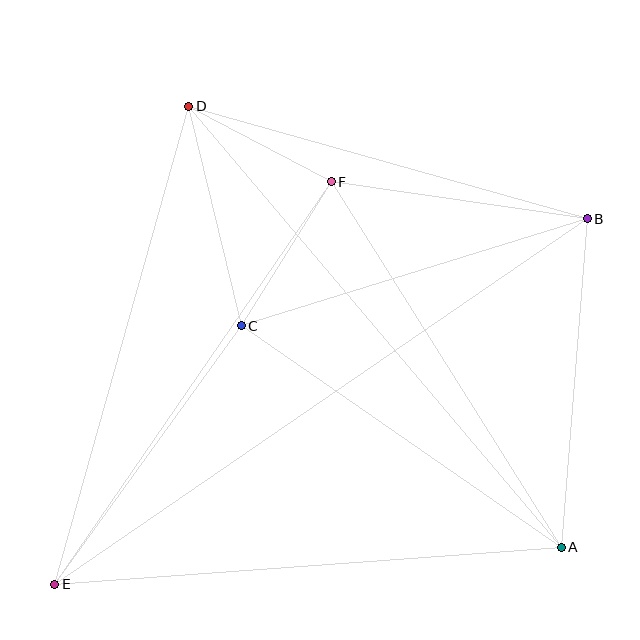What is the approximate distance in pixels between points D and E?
The distance between D and E is approximately 497 pixels.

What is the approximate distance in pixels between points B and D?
The distance between B and D is approximately 414 pixels.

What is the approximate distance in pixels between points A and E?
The distance between A and E is approximately 508 pixels.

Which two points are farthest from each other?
Points B and E are farthest from each other.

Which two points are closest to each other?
Points D and F are closest to each other.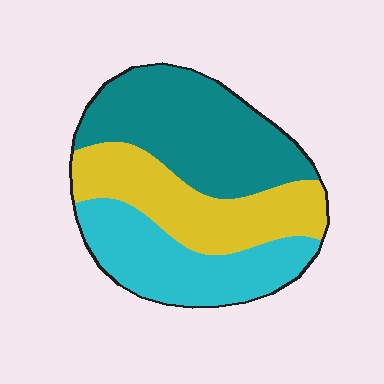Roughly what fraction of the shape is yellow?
Yellow takes up between a sixth and a third of the shape.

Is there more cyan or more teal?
Teal.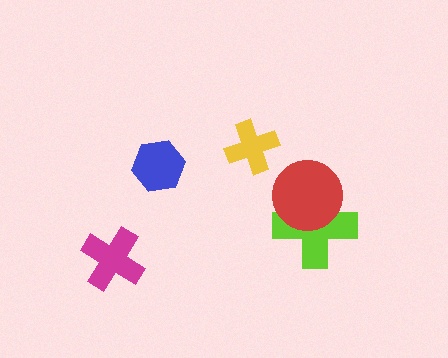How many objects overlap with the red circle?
1 object overlaps with the red circle.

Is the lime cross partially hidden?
Yes, it is partially covered by another shape.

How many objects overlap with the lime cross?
1 object overlaps with the lime cross.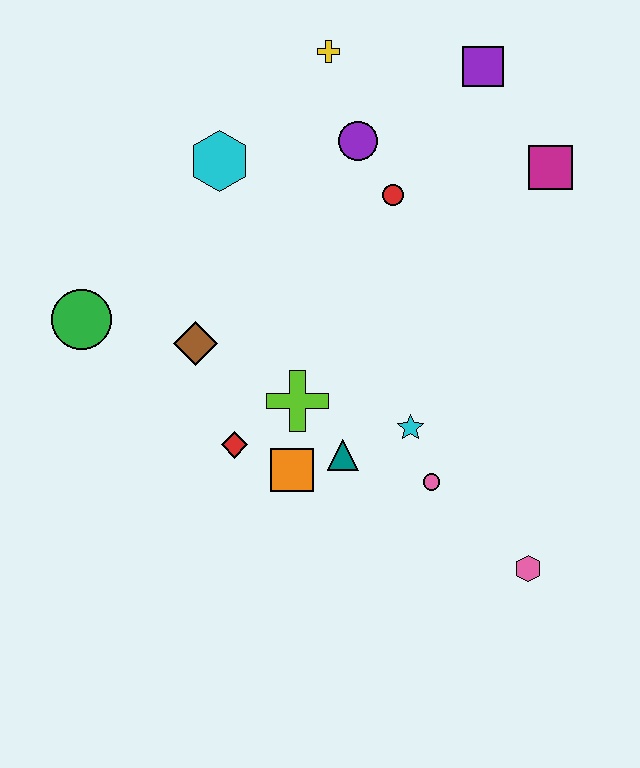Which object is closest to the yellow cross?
The purple circle is closest to the yellow cross.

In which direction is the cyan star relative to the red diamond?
The cyan star is to the right of the red diamond.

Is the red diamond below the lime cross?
Yes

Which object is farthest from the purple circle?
The pink hexagon is farthest from the purple circle.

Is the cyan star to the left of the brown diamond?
No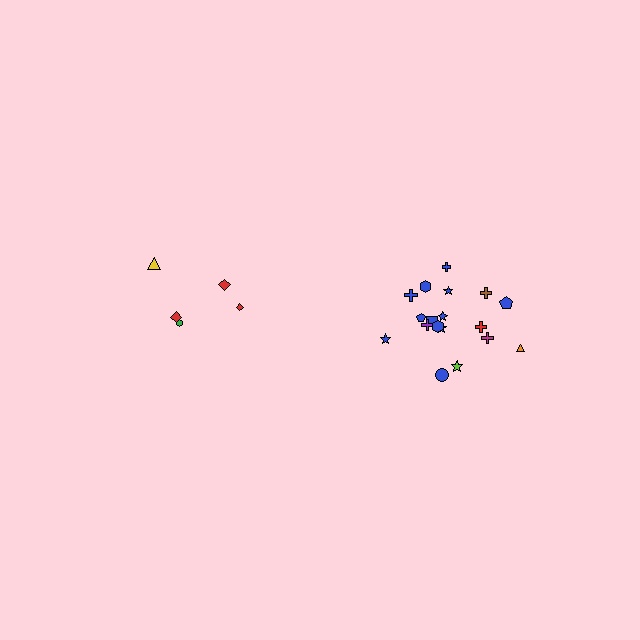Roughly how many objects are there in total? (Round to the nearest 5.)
Roughly 25 objects in total.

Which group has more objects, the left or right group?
The right group.